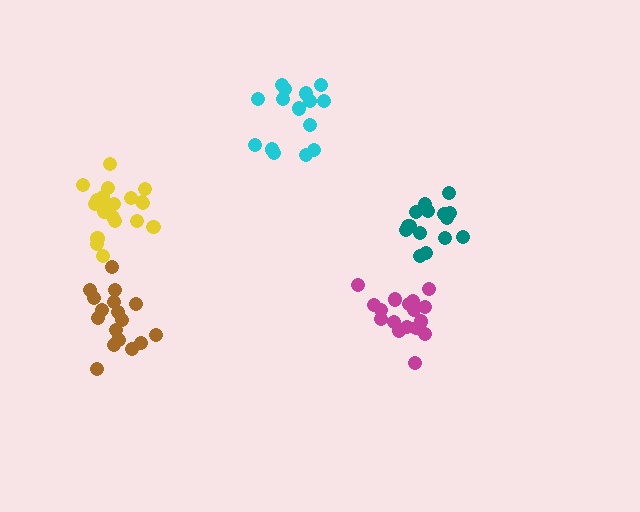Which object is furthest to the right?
The teal cluster is rightmost.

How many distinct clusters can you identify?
There are 5 distinct clusters.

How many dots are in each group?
Group 1: 17 dots, Group 2: 18 dots, Group 3: 15 dots, Group 4: 15 dots, Group 5: 21 dots (86 total).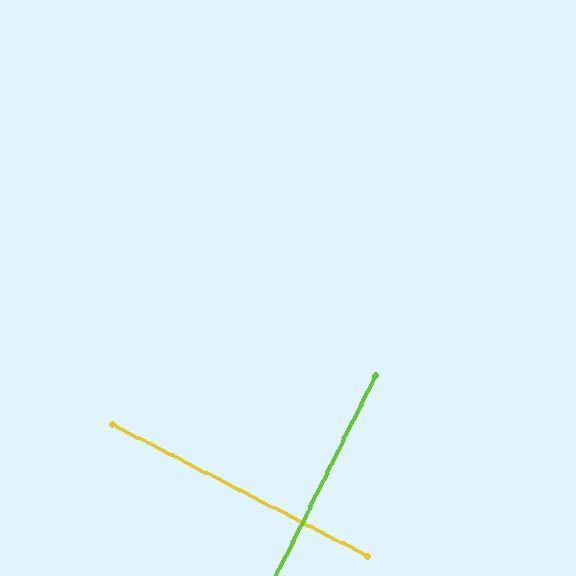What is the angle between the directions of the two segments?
Approximately 89 degrees.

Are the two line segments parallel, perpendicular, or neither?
Perpendicular — they meet at approximately 89°.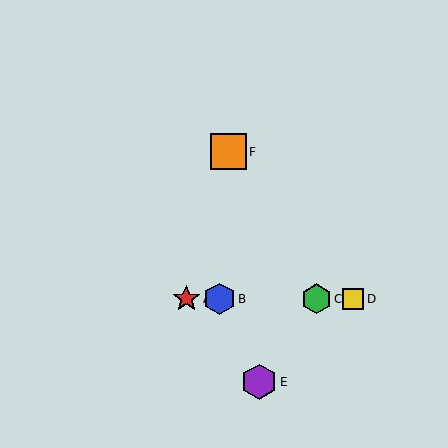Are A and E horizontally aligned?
No, A is at y≈299 and E is at y≈382.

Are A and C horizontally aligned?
Yes, both are at y≈299.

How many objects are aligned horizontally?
4 objects (A, B, C, D) are aligned horizontally.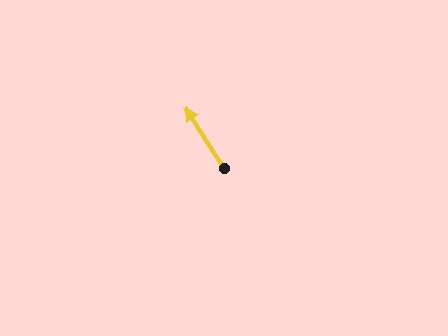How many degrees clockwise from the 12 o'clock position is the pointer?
Approximately 328 degrees.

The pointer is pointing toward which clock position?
Roughly 11 o'clock.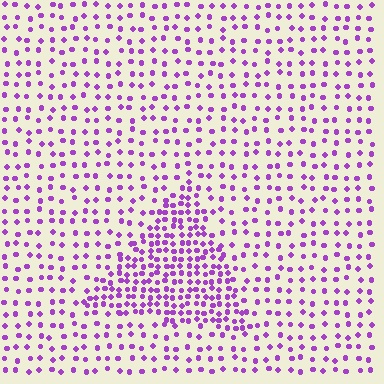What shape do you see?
I see a triangle.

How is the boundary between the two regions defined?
The boundary is defined by a change in element density (approximately 2.2x ratio). All elements are the same color, size, and shape.